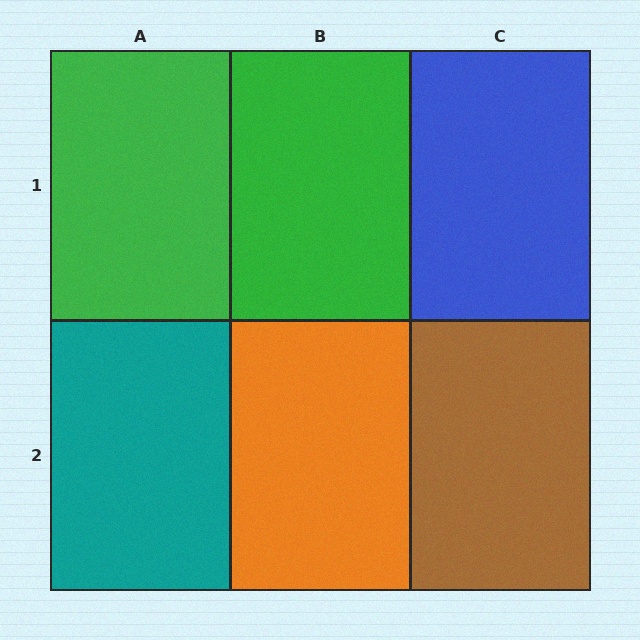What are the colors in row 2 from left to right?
Teal, orange, brown.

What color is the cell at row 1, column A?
Green.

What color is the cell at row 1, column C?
Blue.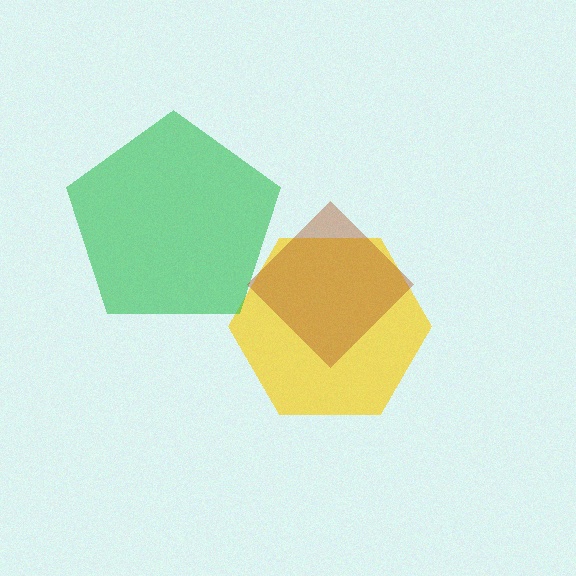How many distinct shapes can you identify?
There are 3 distinct shapes: a yellow hexagon, a green pentagon, a brown diamond.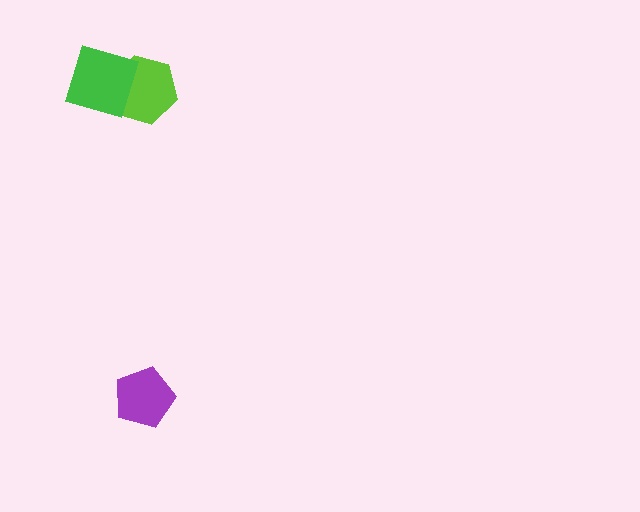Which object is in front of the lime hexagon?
The green diamond is in front of the lime hexagon.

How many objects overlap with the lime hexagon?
1 object overlaps with the lime hexagon.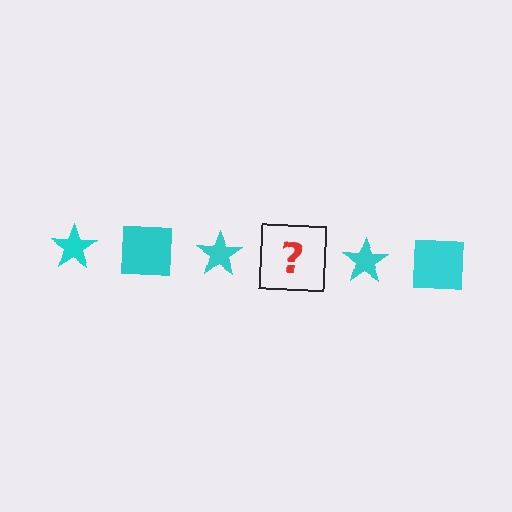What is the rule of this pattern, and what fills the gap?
The rule is that the pattern cycles through star, square shapes in cyan. The gap should be filled with a cyan square.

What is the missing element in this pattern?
The missing element is a cyan square.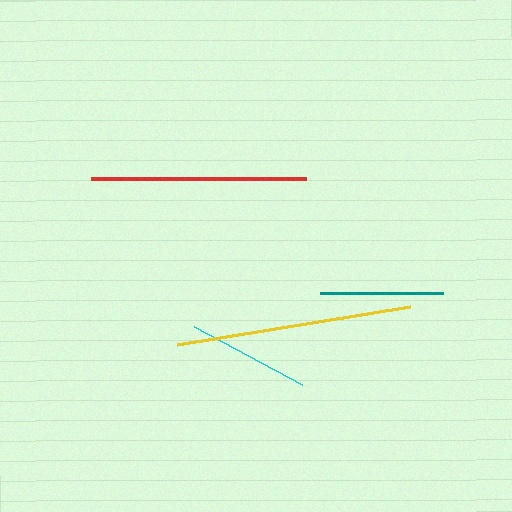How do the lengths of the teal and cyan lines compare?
The teal and cyan lines are approximately the same length.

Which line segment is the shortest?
The cyan line is the shortest at approximately 122 pixels.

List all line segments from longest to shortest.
From longest to shortest: yellow, red, teal, cyan.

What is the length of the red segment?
The red segment is approximately 215 pixels long.